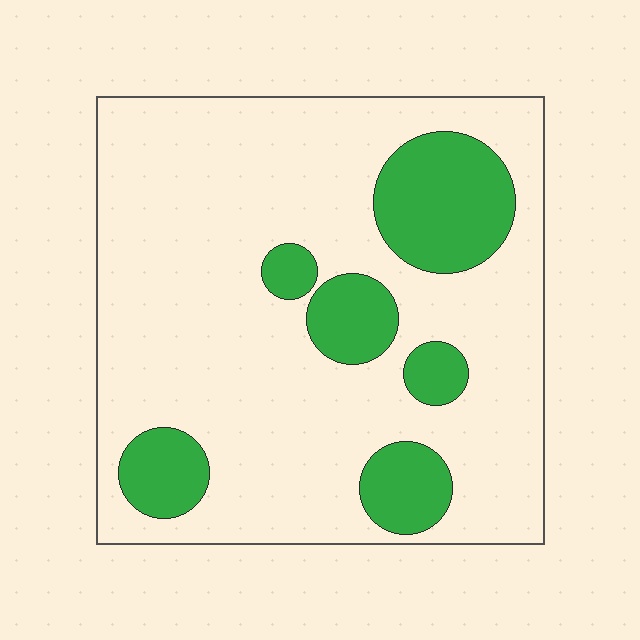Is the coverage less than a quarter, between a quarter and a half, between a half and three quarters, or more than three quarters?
Less than a quarter.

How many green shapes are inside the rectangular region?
6.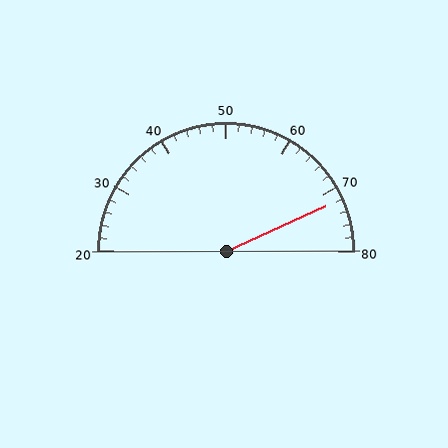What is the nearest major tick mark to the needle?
The nearest major tick mark is 70.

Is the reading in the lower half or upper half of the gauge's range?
The reading is in the upper half of the range (20 to 80).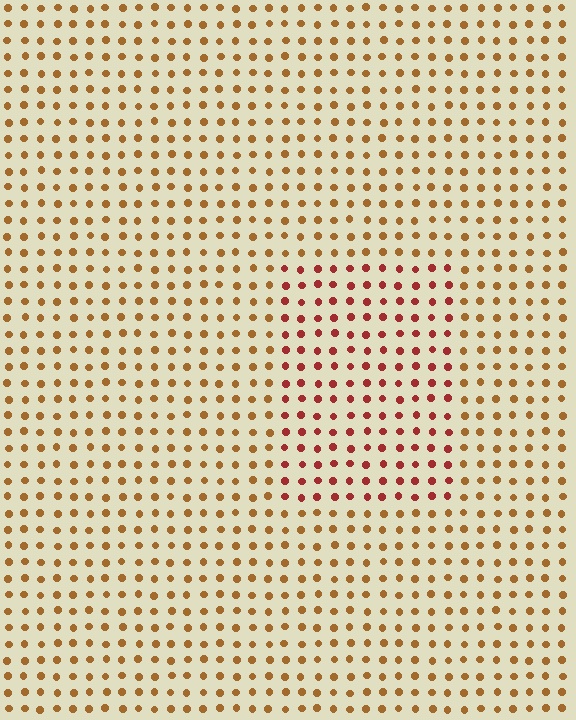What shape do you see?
I see a rectangle.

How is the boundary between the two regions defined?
The boundary is defined purely by a slight shift in hue (about 33 degrees). Spacing, size, and orientation are identical on both sides.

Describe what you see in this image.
The image is filled with small brown elements in a uniform arrangement. A rectangle-shaped region is visible where the elements are tinted to a slightly different hue, forming a subtle color boundary.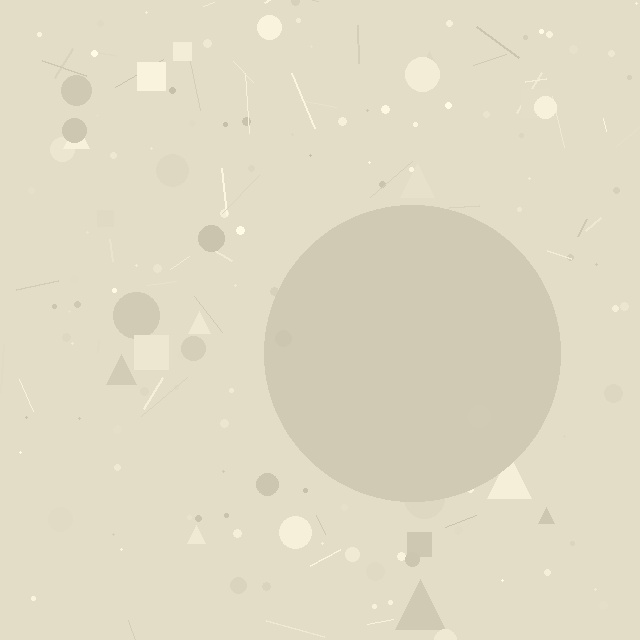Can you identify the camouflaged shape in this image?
The camouflaged shape is a circle.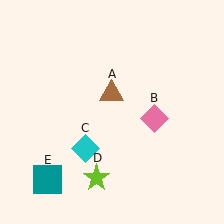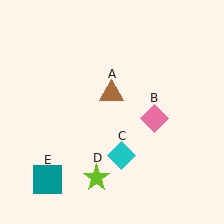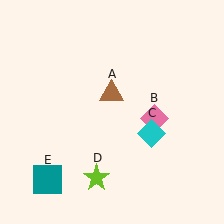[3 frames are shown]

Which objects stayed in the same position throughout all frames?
Brown triangle (object A) and pink diamond (object B) and lime star (object D) and teal square (object E) remained stationary.